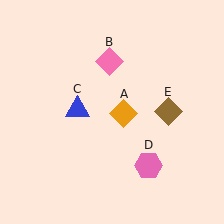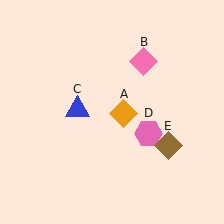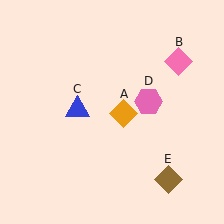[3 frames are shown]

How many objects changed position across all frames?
3 objects changed position: pink diamond (object B), pink hexagon (object D), brown diamond (object E).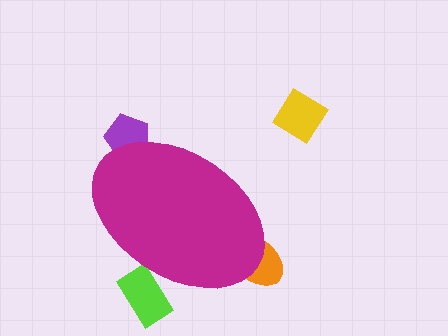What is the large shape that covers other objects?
A magenta ellipse.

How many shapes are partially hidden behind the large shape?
3 shapes are partially hidden.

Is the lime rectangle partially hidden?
Yes, the lime rectangle is partially hidden behind the magenta ellipse.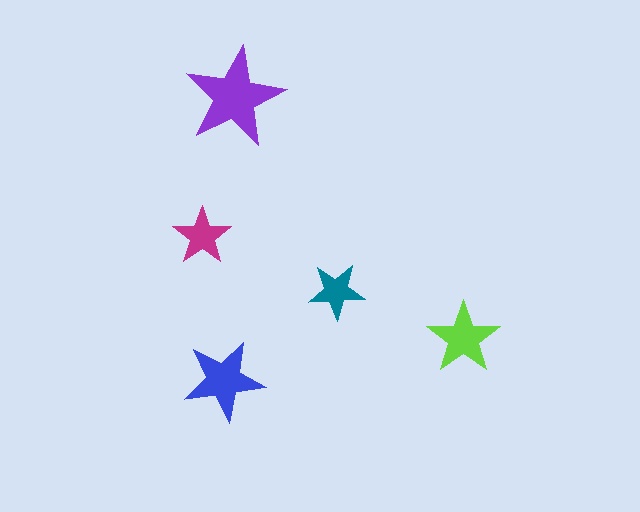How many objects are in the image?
There are 5 objects in the image.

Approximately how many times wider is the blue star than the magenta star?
About 1.5 times wider.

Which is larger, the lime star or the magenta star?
The lime one.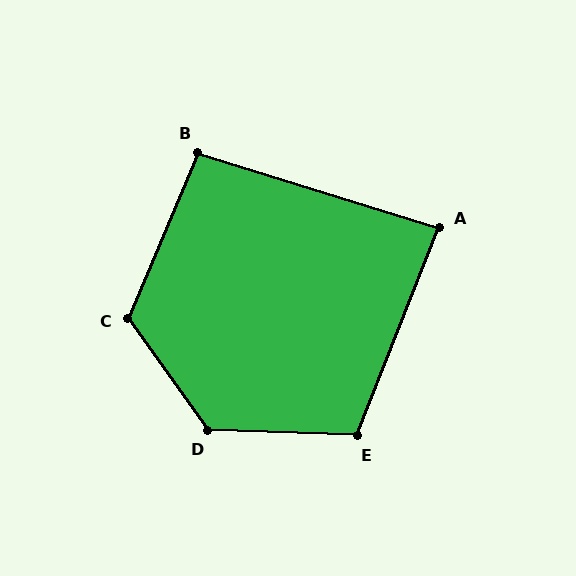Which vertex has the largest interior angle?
D, at approximately 128 degrees.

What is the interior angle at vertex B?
Approximately 96 degrees (obtuse).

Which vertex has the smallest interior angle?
A, at approximately 86 degrees.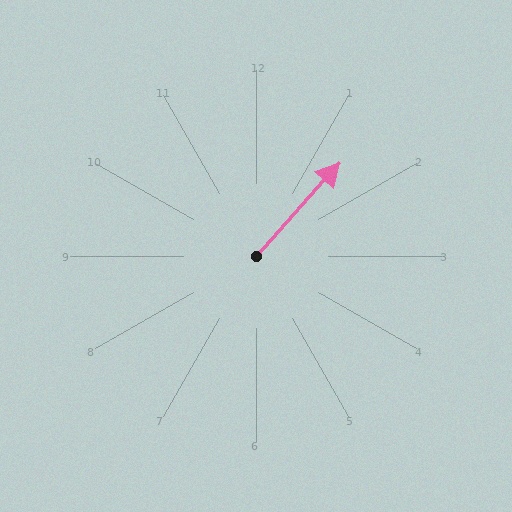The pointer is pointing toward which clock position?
Roughly 1 o'clock.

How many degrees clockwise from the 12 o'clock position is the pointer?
Approximately 42 degrees.